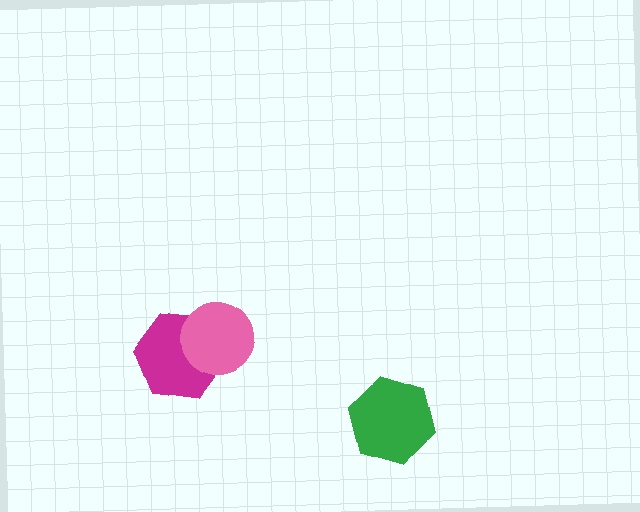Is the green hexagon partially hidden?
No, no other shape covers it.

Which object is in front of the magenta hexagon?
The pink circle is in front of the magenta hexagon.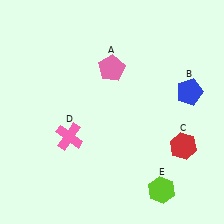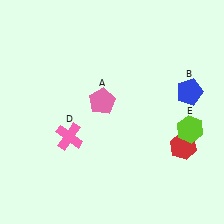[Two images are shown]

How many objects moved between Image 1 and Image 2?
2 objects moved between the two images.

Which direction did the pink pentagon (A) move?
The pink pentagon (A) moved down.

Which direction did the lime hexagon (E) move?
The lime hexagon (E) moved up.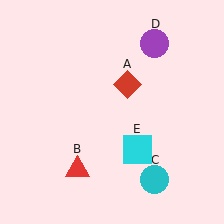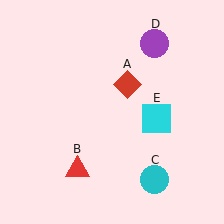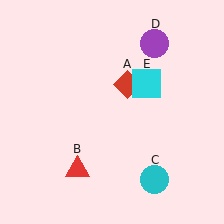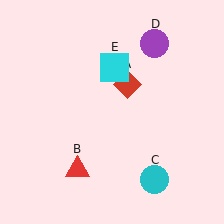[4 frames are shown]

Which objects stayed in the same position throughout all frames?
Red diamond (object A) and red triangle (object B) and cyan circle (object C) and purple circle (object D) remained stationary.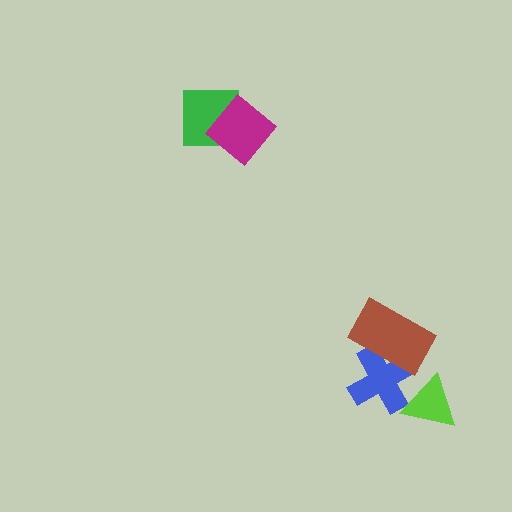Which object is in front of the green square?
The magenta diamond is in front of the green square.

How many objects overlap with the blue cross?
2 objects overlap with the blue cross.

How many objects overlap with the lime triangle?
1 object overlaps with the lime triangle.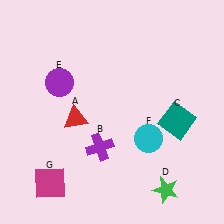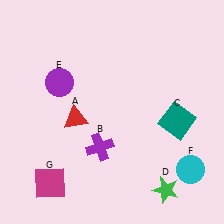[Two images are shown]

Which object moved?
The cyan circle (F) moved right.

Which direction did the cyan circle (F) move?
The cyan circle (F) moved right.